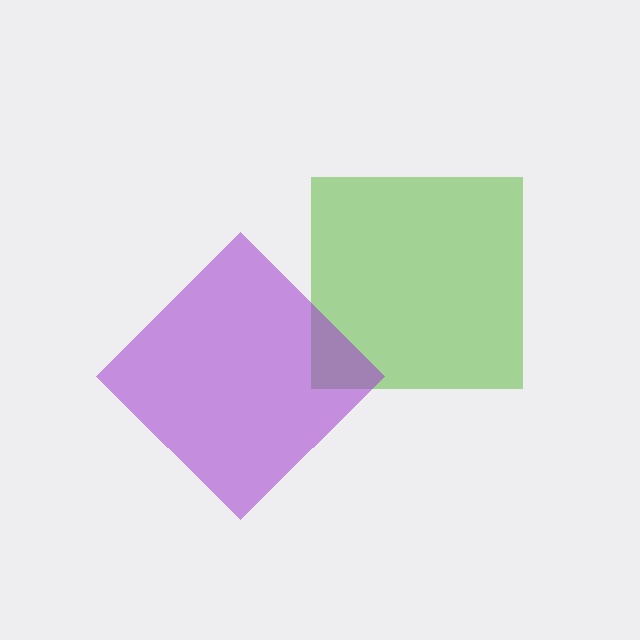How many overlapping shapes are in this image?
There are 2 overlapping shapes in the image.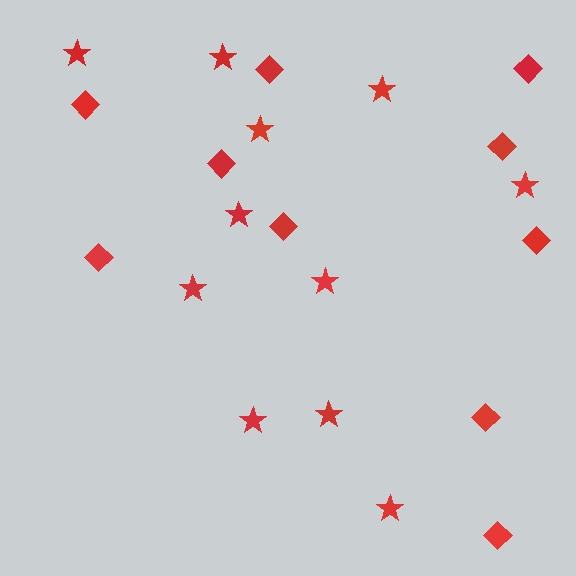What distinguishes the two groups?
There are 2 groups: one group of diamonds (10) and one group of stars (11).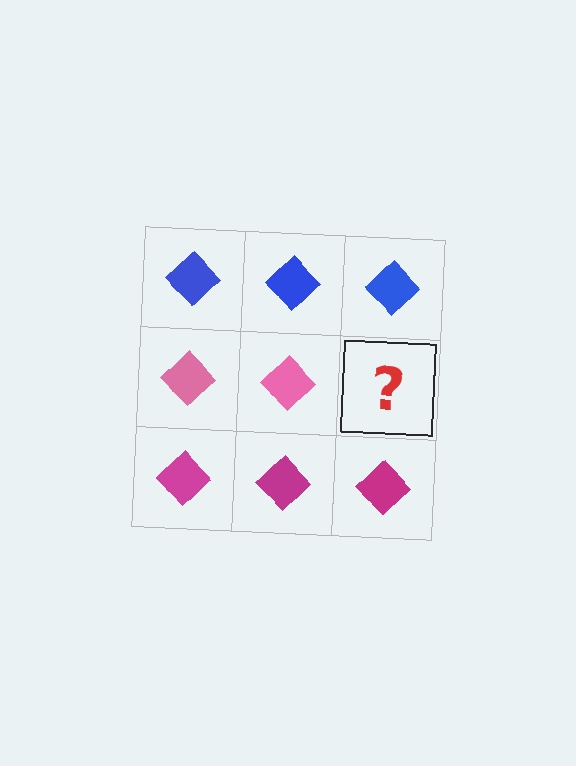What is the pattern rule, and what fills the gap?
The rule is that each row has a consistent color. The gap should be filled with a pink diamond.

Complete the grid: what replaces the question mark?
The question mark should be replaced with a pink diamond.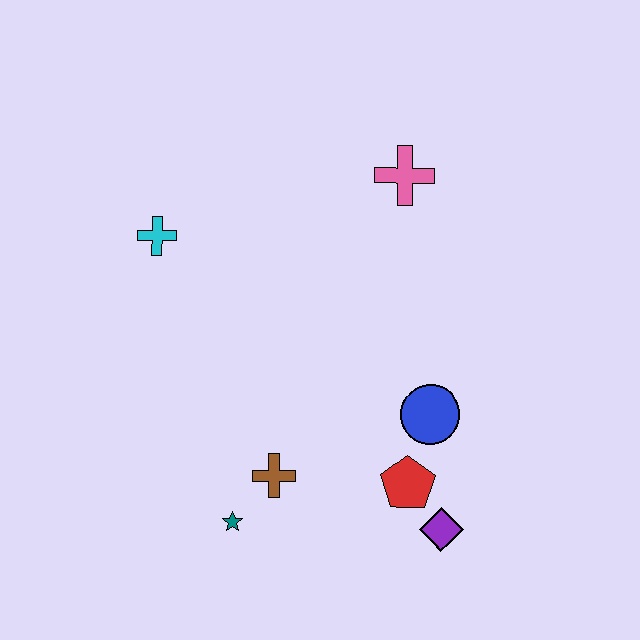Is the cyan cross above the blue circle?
Yes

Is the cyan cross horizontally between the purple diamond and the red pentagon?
No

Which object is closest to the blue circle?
The red pentagon is closest to the blue circle.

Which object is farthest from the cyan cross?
The purple diamond is farthest from the cyan cross.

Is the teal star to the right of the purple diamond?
No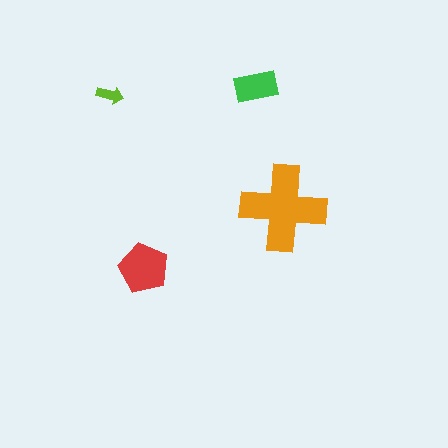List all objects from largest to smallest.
The orange cross, the red pentagon, the green rectangle, the lime arrow.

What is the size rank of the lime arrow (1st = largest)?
4th.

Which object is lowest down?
The red pentagon is bottommost.